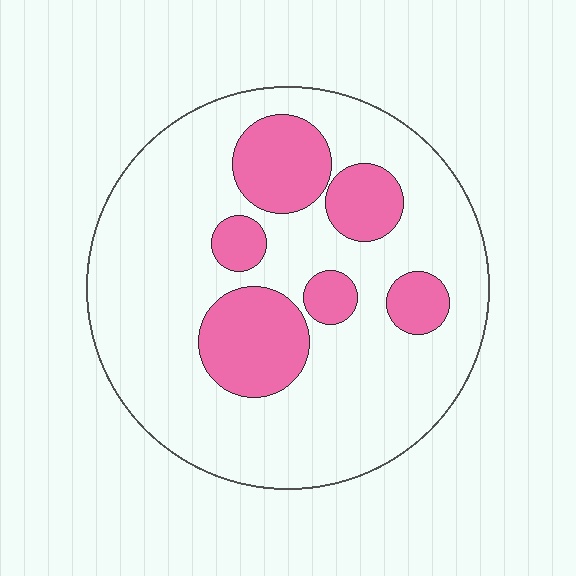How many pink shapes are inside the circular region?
6.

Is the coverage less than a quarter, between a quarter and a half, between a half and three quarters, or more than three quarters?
Less than a quarter.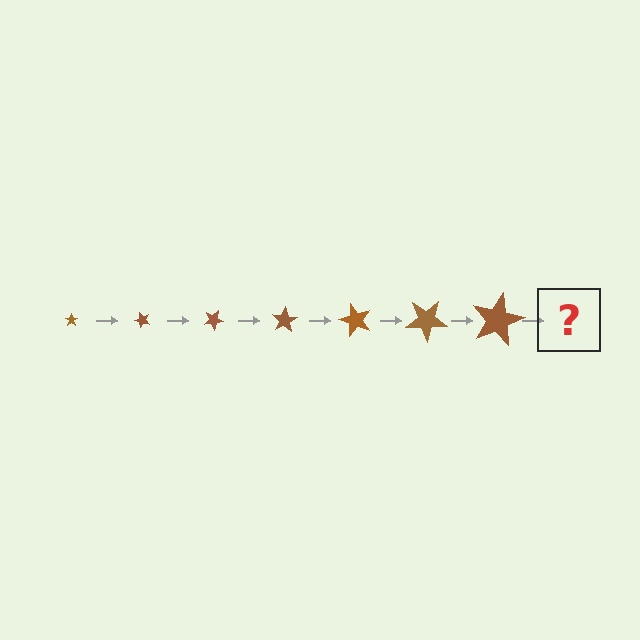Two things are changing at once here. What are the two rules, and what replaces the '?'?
The two rules are that the star grows larger each step and it rotates 50 degrees each step. The '?' should be a star, larger than the previous one and rotated 350 degrees from the start.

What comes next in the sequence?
The next element should be a star, larger than the previous one and rotated 350 degrees from the start.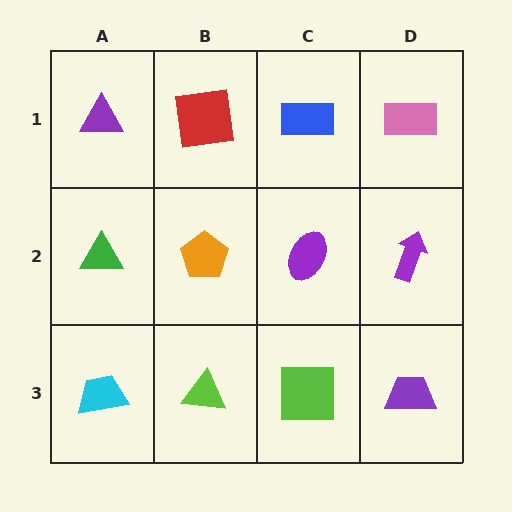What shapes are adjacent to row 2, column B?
A red square (row 1, column B), a lime triangle (row 3, column B), a green triangle (row 2, column A), a purple ellipse (row 2, column C).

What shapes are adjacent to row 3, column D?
A purple arrow (row 2, column D), a lime square (row 3, column C).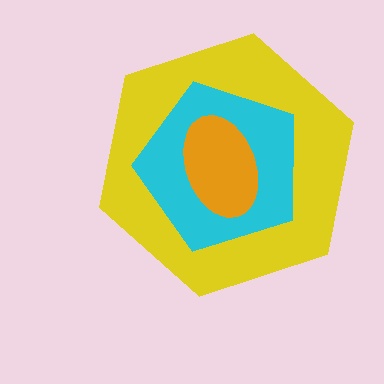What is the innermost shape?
The orange ellipse.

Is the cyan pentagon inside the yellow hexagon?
Yes.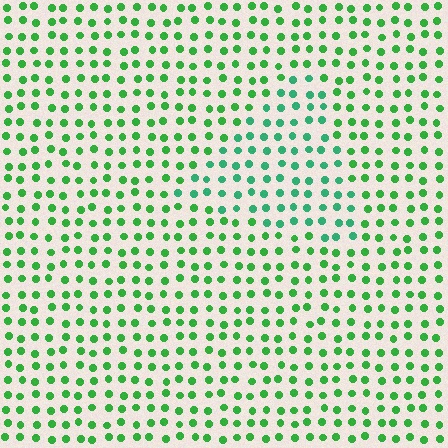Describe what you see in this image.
The image is filled with small green elements in a uniform arrangement. A triangle-shaped region is visible where the elements are tinted to a slightly different hue, forming a subtle color boundary.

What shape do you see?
I see a triangle.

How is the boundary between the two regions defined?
The boundary is defined purely by a slight shift in hue (about 27 degrees). Spacing, size, and orientation are identical on both sides.